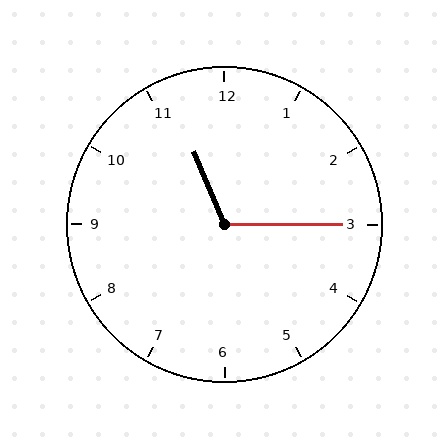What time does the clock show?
11:15.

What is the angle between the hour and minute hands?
Approximately 112 degrees.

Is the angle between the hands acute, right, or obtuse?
It is obtuse.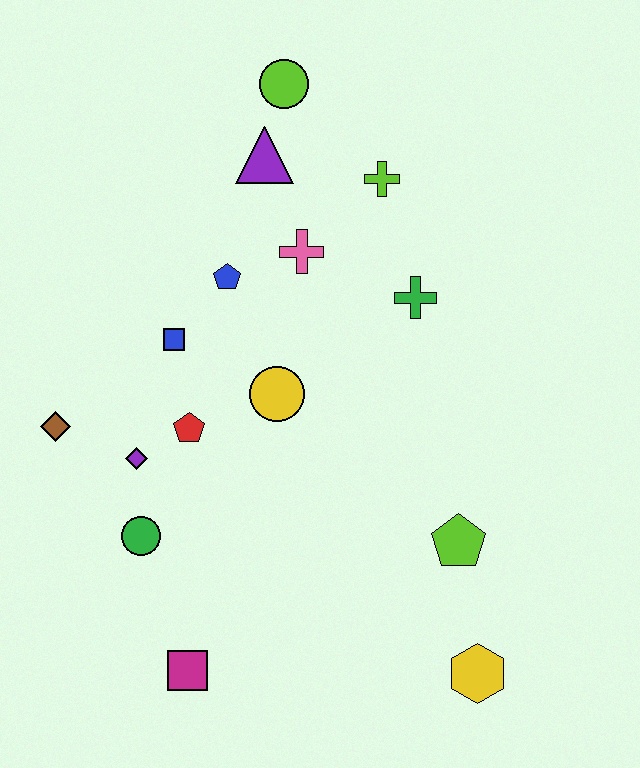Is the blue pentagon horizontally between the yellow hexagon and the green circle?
Yes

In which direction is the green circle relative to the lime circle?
The green circle is below the lime circle.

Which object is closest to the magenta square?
The green circle is closest to the magenta square.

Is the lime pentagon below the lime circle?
Yes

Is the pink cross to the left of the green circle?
No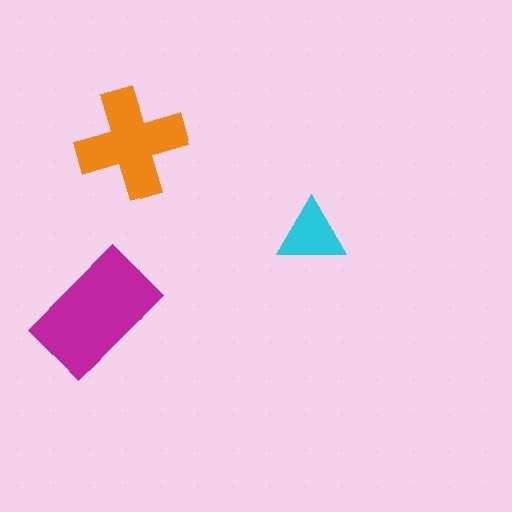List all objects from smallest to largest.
The cyan triangle, the orange cross, the magenta rectangle.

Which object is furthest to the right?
The cyan triangle is rightmost.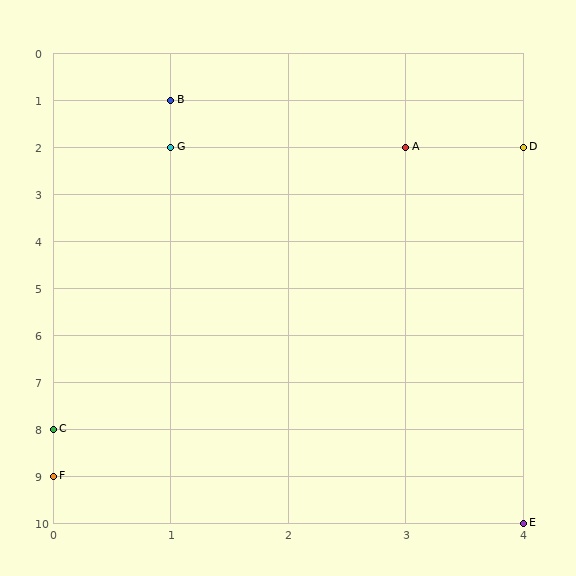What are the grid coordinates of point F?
Point F is at grid coordinates (0, 9).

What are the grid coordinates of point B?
Point B is at grid coordinates (1, 1).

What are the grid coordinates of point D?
Point D is at grid coordinates (4, 2).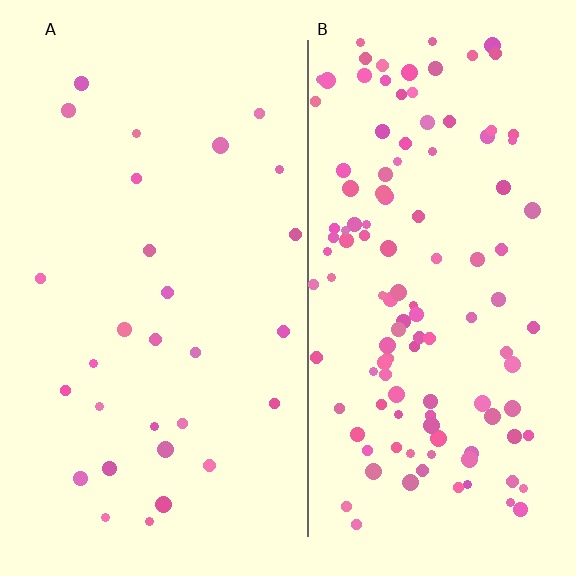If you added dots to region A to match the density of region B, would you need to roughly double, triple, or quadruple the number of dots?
Approximately quadruple.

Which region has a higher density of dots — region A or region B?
B (the right).